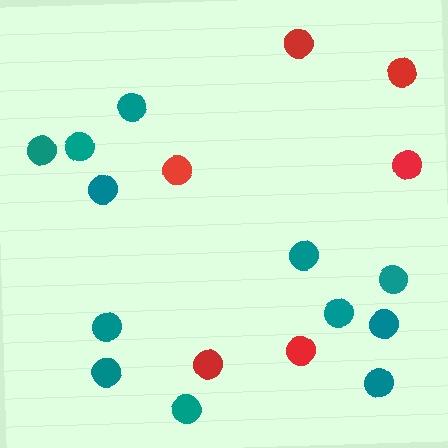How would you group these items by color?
There are 2 groups: one group of teal circles (12) and one group of red circles (6).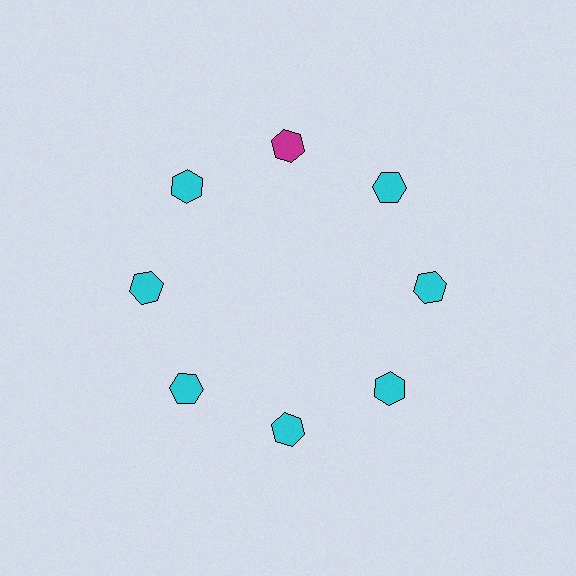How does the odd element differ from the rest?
It has a different color: magenta instead of cyan.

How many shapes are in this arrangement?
There are 8 shapes arranged in a ring pattern.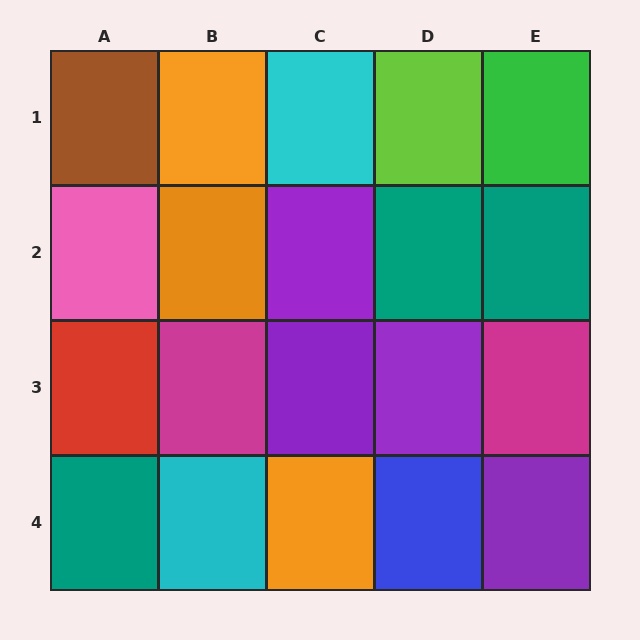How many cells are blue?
1 cell is blue.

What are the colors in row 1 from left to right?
Brown, orange, cyan, lime, green.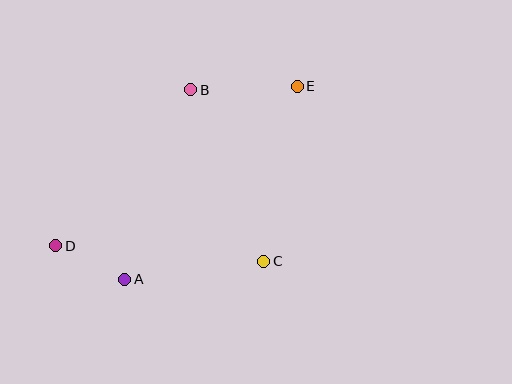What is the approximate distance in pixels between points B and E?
The distance between B and E is approximately 106 pixels.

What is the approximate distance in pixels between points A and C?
The distance between A and C is approximately 140 pixels.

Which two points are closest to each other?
Points A and D are closest to each other.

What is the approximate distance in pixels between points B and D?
The distance between B and D is approximately 206 pixels.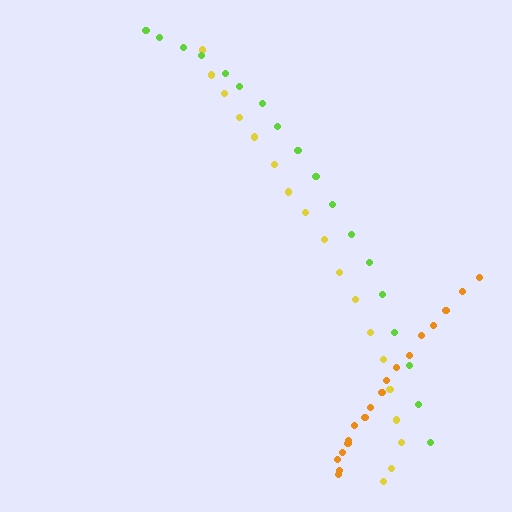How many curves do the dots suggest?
There are 3 distinct paths.